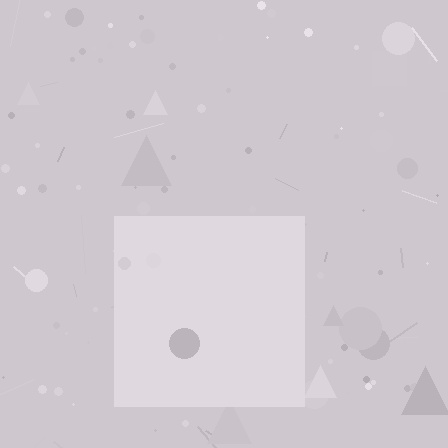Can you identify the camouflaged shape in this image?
The camouflaged shape is a square.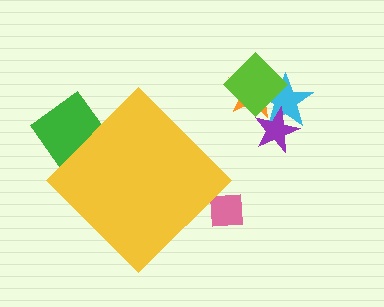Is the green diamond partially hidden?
Yes, the green diamond is partially hidden behind the yellow diamond.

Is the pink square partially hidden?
Yes, the pink square is partially hidden behind the yellow diamond.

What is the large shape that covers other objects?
A yellow diamond.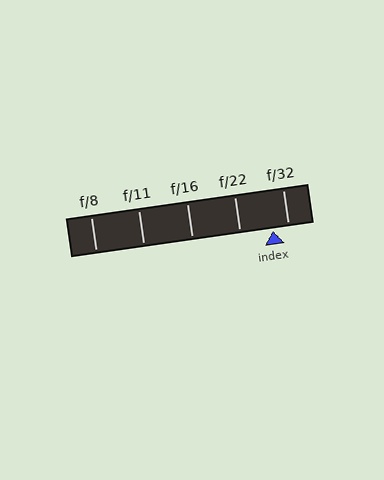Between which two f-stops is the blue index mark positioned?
The index mark is between f/22 and f/32.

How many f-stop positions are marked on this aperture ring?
There are 5 f-stop positions marked.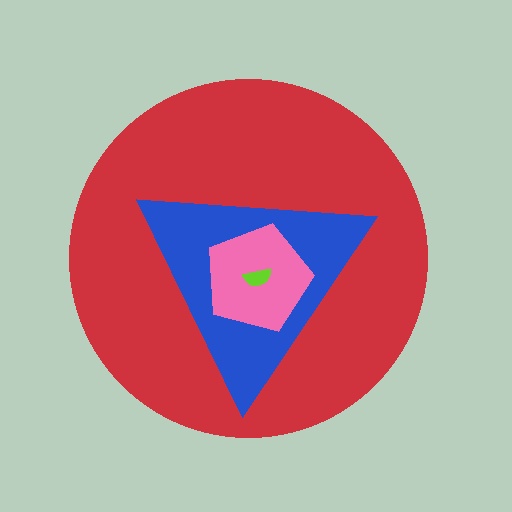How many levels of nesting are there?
4.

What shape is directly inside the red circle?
The blue triangle.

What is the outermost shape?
The red circle.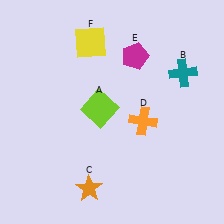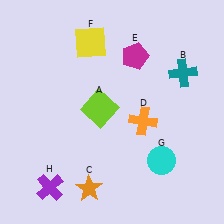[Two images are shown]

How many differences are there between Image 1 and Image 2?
There are 2 differences between the two images.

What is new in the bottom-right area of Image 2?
A cyan circle (G) was added in the bottom-right area of Image 2.